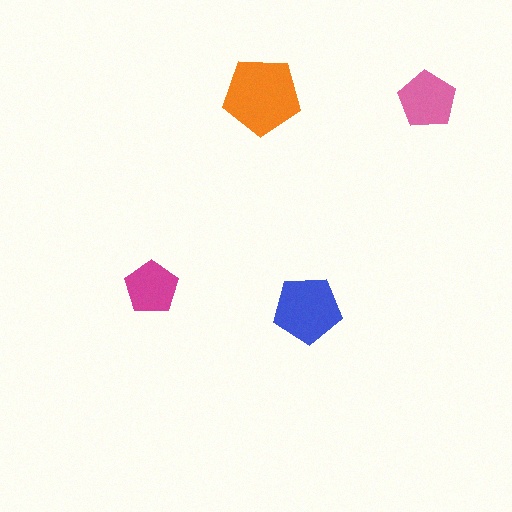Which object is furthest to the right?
The pink pentagon is rightmost.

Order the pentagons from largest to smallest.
the orange one, the blue one, the pink one, the magenta one.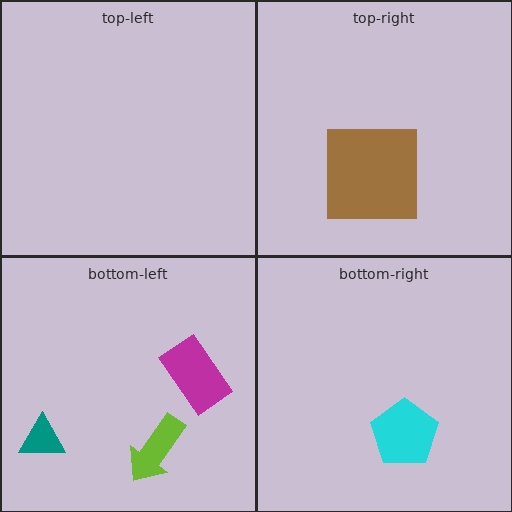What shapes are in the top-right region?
The brown square.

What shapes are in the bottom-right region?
The cyan pentagon.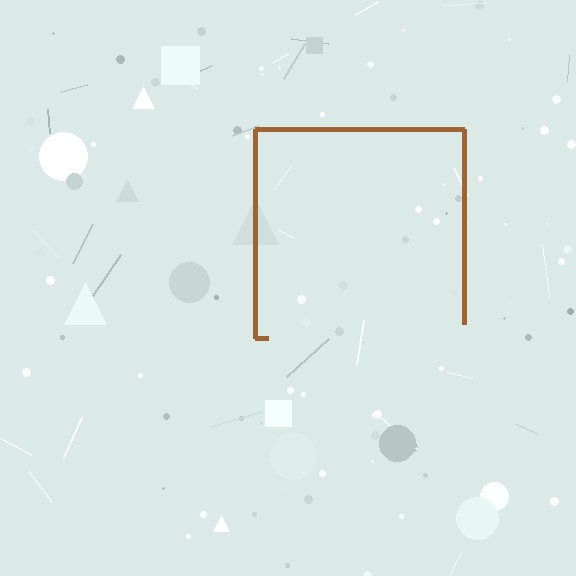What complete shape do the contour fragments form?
The contour fragments form a square.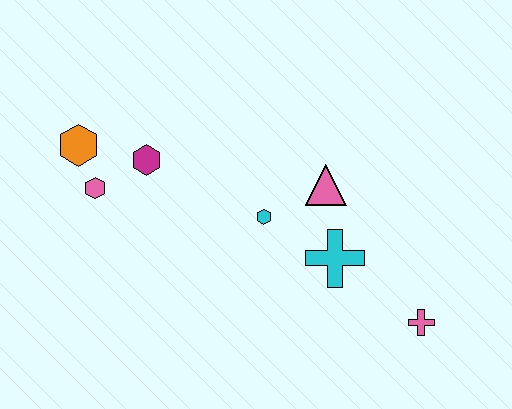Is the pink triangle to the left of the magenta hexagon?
No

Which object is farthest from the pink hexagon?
The pink cross is farthest from the pink hexagon.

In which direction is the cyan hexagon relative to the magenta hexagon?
The cyan hexagon is to the right of the magenta hexagon.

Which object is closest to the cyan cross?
The pink triangle is closest to the cyan cross.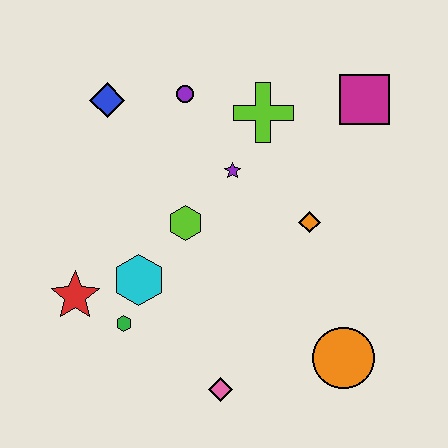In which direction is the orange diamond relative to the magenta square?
The orange diamond is below the magenta square.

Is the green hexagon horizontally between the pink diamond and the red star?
Yes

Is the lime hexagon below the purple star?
Yes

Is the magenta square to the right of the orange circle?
Yes